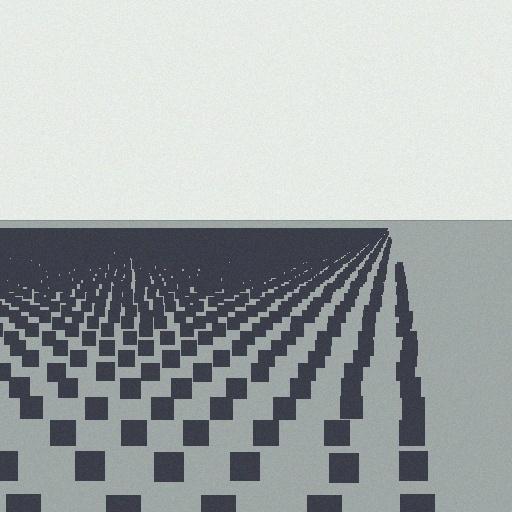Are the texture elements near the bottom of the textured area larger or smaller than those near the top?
Larger. Near the bottom, elements are closer to the viewer and appear at a bigger on-screen size.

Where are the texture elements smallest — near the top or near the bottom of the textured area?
Near the top.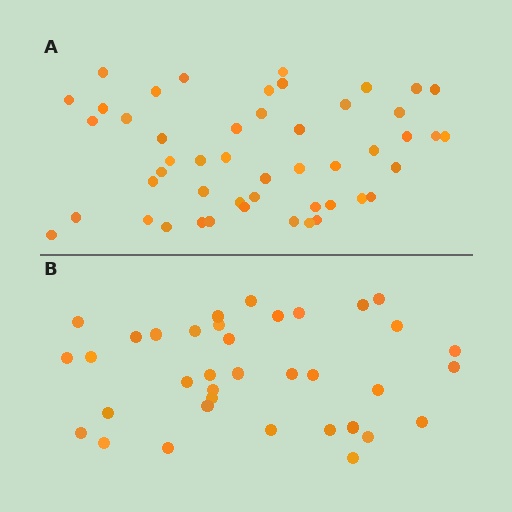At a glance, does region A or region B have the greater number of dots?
Region A (the top region) has more dots.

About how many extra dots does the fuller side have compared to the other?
Region A has approximately 15 more dots than region B.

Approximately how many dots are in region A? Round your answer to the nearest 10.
About 50 dots. (The exact count is 49, which rounds to 50.)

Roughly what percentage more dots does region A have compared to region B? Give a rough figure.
About 35% more.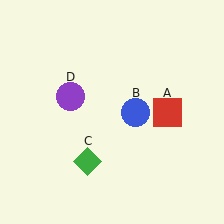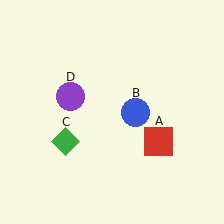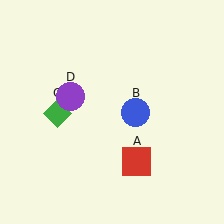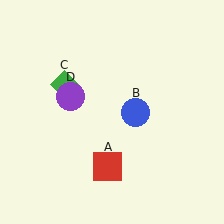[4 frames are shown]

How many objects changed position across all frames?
2 objects changed position: red square (object A), green diamond (object C).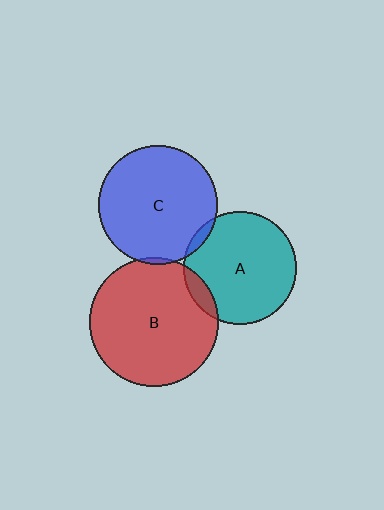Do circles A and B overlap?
Yes.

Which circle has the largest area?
Circle B (red).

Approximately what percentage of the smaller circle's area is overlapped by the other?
Approximately 10%.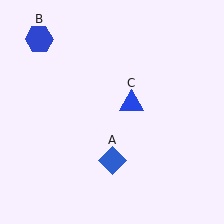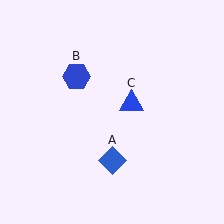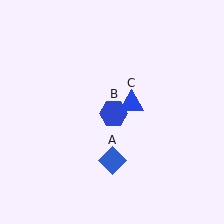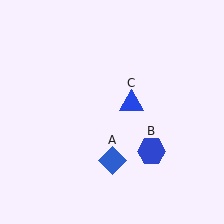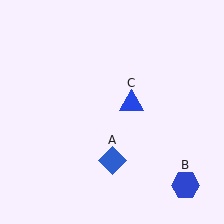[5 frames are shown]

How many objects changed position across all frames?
1 object changed position: blue hexagon (object B).